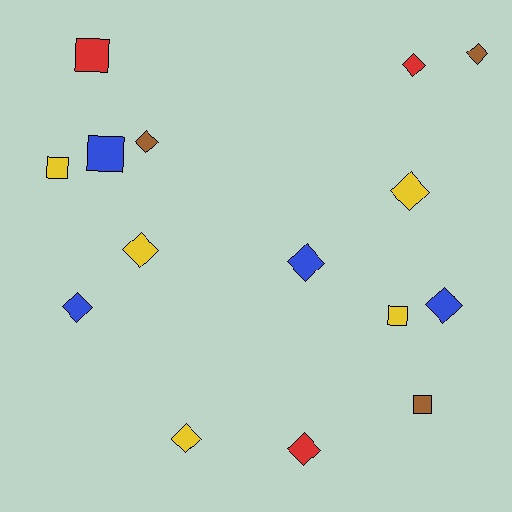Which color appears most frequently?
Yellow, with 5 objects.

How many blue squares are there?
There is 1 blue square.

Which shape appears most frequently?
Diamond, with 10 objects.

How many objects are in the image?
There are 15 objects.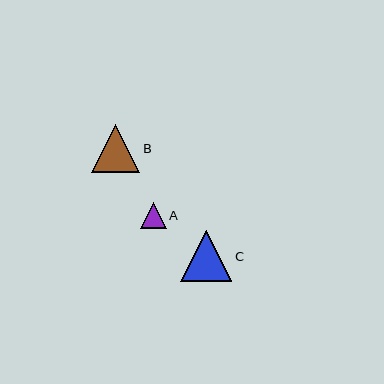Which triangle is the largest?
Triangle C is the largest with a size of approximately 51 pixels.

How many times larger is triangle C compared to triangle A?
Triangle C is approximately 2.0 times the size of triangle A.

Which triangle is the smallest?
Triangle A is the smallest with a size of approximately 25 pixels.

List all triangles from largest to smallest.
From largest to smallest: C, B, A.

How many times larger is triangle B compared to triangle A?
Triangle B is approximately 1.9 times the size of triangle A.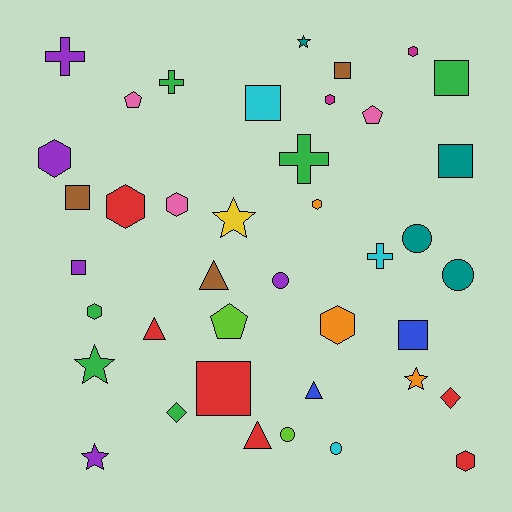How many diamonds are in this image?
There are 2 diamonds.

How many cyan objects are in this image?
There are 3 cyan objects.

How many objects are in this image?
There are 40 objects.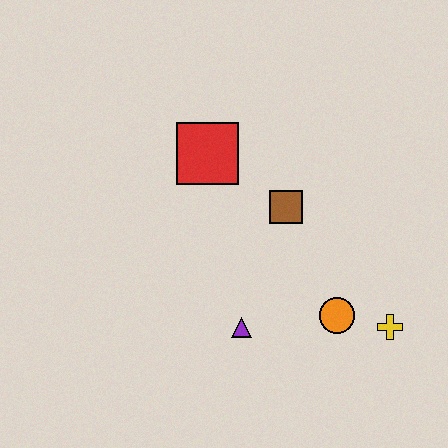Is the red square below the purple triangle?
No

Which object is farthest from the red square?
The yellow cross is farthest from the red square.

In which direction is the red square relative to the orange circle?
The red square is above the orange circle.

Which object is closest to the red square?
The brown square is closest to the red square.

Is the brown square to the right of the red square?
Yes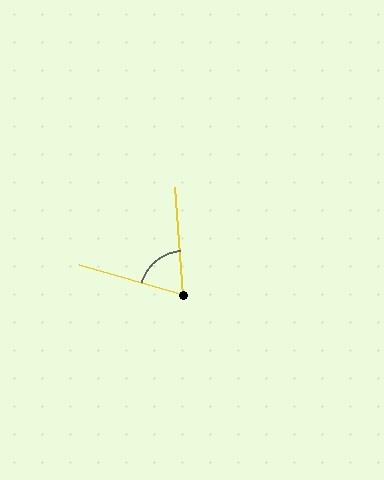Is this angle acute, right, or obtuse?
It is acute.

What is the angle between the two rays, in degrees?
Approximately 69 degrees.